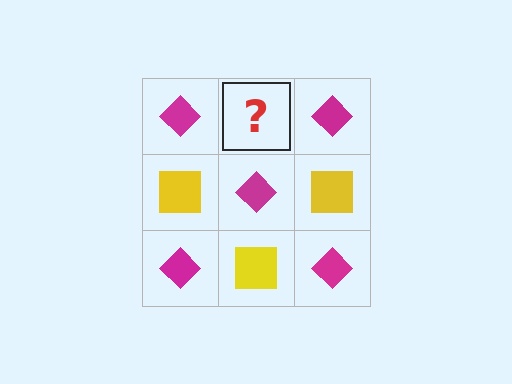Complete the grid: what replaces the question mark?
The question mark should be replaced with a yellow square.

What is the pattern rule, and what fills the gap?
The rule is that it alternates magenta diamond and yellow square in a checkerboard pattern. The gap should be filled with a yellow square.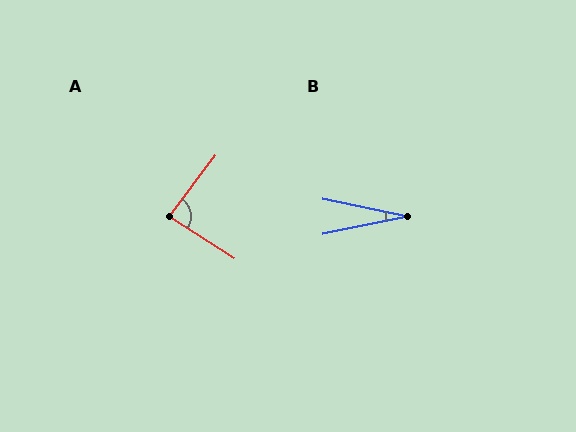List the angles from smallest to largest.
B (24°), A (86°).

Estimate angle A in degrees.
Approximately 86 degrees.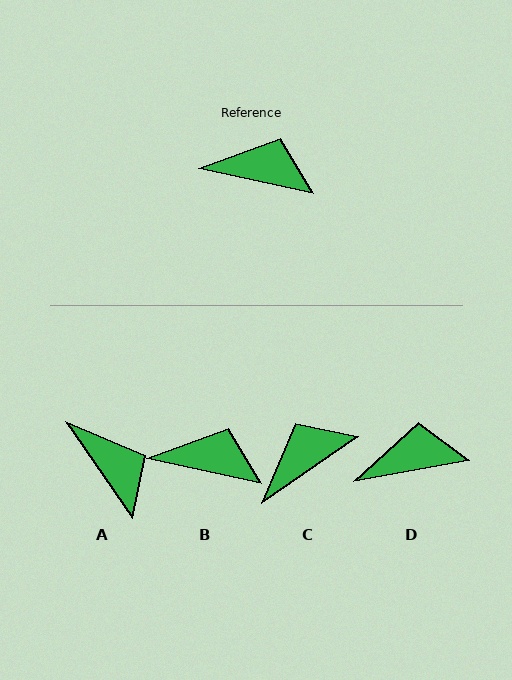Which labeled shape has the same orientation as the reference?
B.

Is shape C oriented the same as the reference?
No, it is off by about 47 degrees.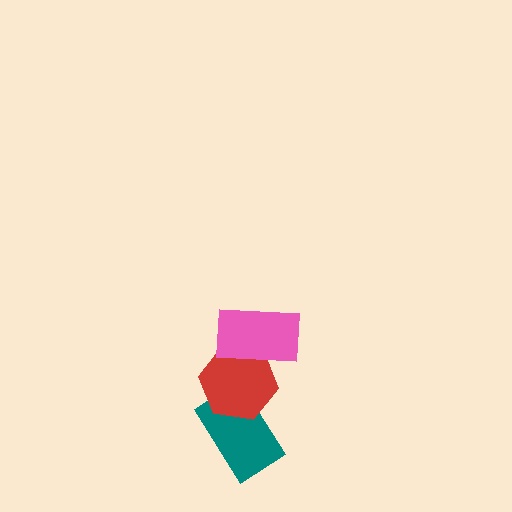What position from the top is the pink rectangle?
The pink rectangle is 1st from the top.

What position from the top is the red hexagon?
The red hexagon is 2nd from the top.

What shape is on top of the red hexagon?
The pink rectangle is on top of the red hexagon.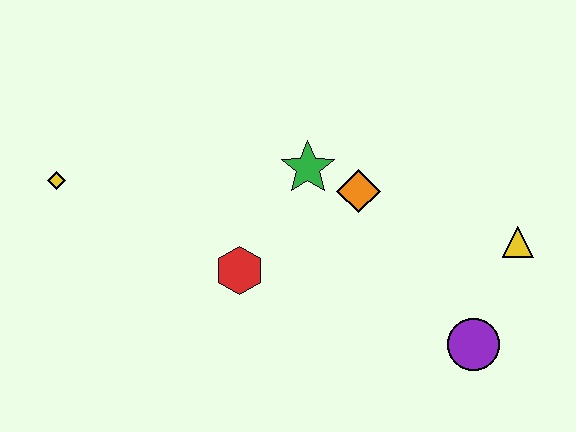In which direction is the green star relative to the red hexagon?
The green star is above the red hexagon.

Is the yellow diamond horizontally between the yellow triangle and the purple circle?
No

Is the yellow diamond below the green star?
Yes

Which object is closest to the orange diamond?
The green star is closest to the orange diamond.